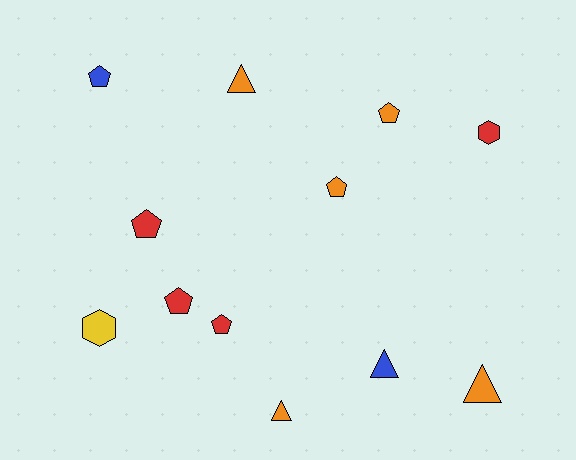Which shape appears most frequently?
Pentagon, with 6 objects.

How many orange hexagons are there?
There are no orange hexagons.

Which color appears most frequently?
Orange, with 5 objects.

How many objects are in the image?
There are 12 objects.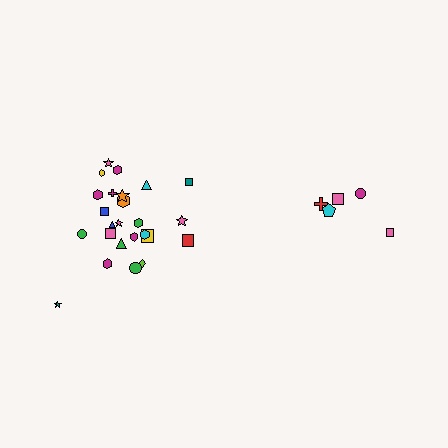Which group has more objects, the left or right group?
The left group.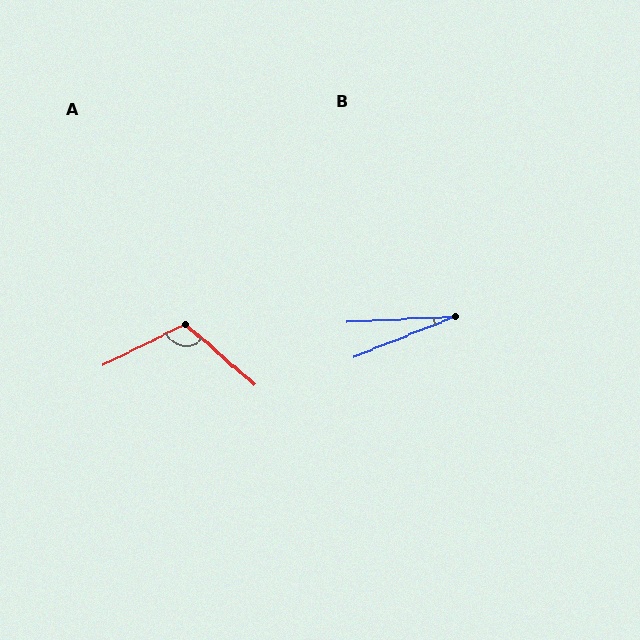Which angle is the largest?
A, at approximately 113 degrees.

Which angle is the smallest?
B, at approximately 18 degrees.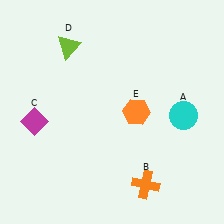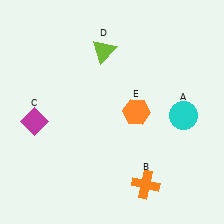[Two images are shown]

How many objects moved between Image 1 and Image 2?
1 object moved between the two images.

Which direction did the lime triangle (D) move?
The lime triangle (D) moved right.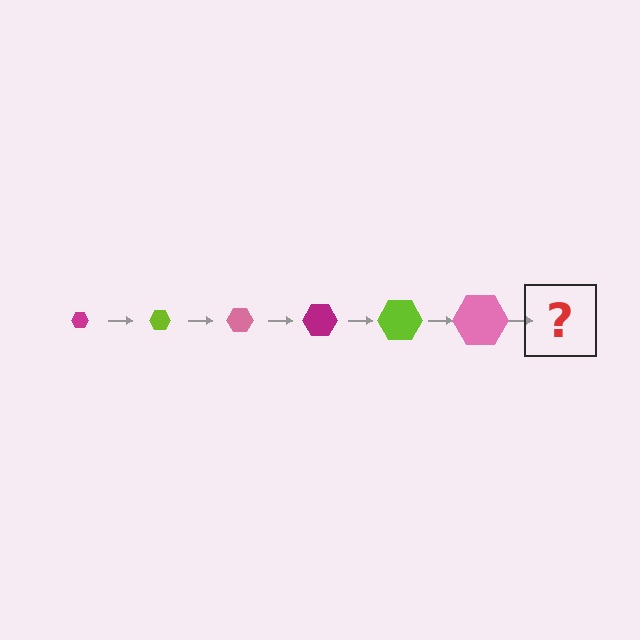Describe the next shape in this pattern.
It should be a magenta hexagon, larger than the previous one.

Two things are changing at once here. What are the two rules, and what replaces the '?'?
The two rules are that the hexagon grows larger each step and the color cycles through magenta, lime, and pink. The '?' should be a magenta hexagon, larger than the previous one.